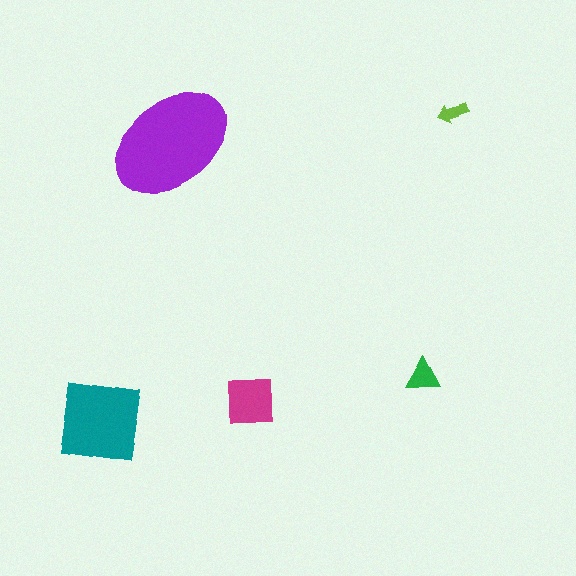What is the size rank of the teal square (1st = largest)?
2nd.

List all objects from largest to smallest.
The purple ellipse, the teal square, the magenta square, the green triangle, the lime arrow.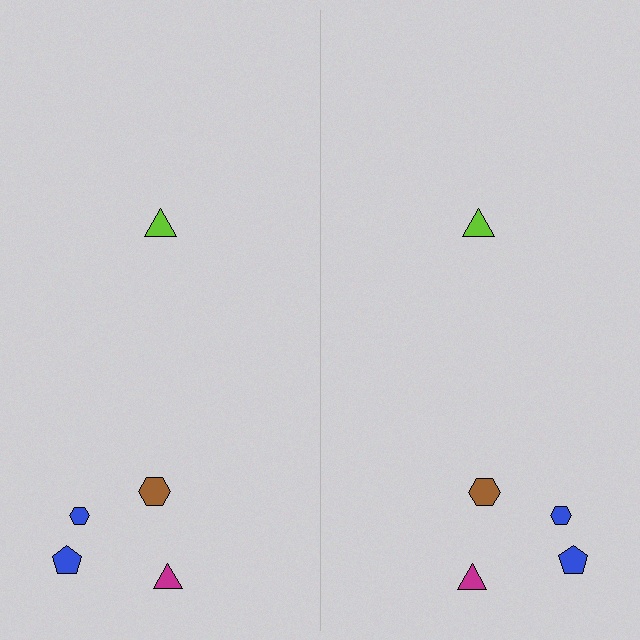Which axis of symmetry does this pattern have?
The pattern has a vertical axis of symmetry running through the center of the image.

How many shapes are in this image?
There are 10 shapes in this image.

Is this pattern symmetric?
Yes, this pattern has bilateral (reflection) symmetry.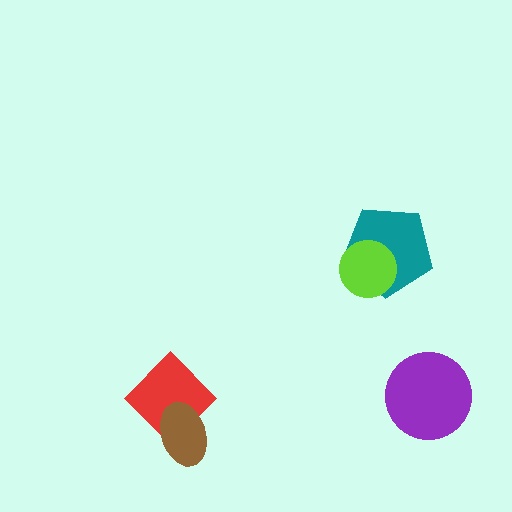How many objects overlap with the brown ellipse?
1 object overlaps with the brown ellipse.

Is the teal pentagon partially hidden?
Yes, it is partially covered by another shape.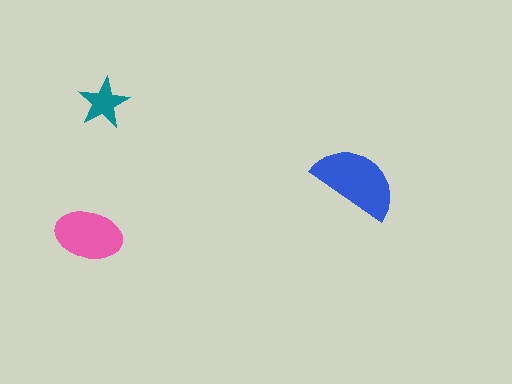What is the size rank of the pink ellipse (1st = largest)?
2nd.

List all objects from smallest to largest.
The teal star, the pink ellipse, the blue semicircle.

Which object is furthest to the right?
The blue semicircle is rightmost.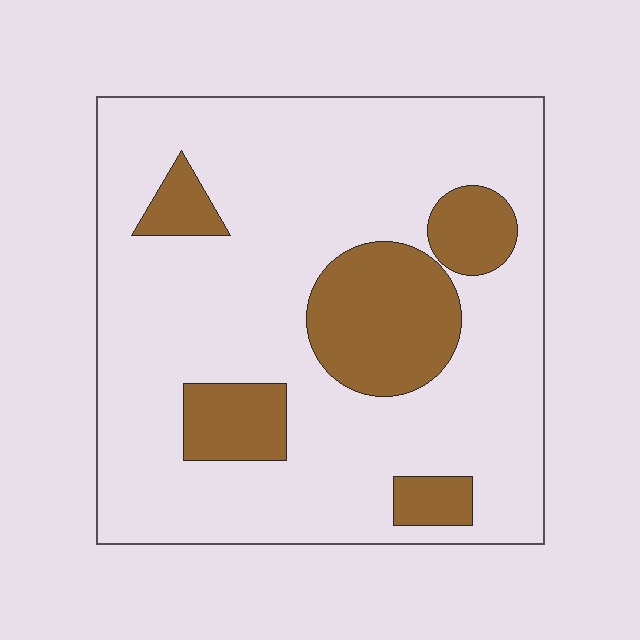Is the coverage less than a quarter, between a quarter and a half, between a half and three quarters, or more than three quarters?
Less than a quarter.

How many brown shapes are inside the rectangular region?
5.